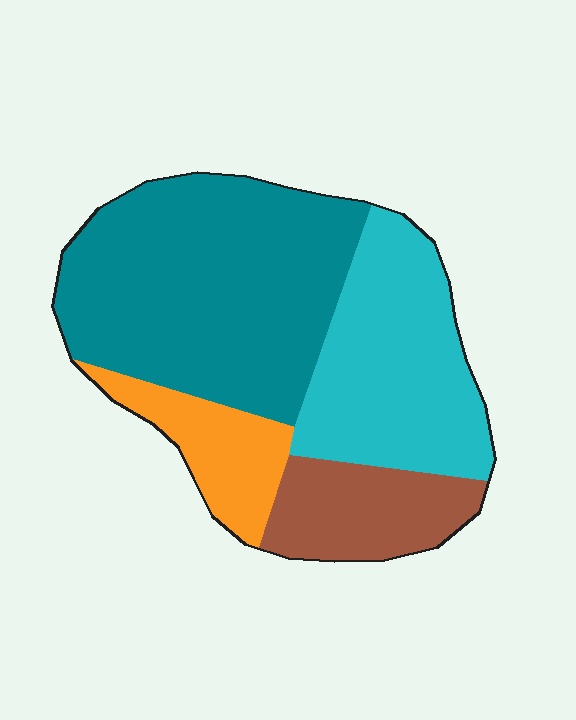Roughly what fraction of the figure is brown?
Brown takes up about one eighth (1/8) of the figure.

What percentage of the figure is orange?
Orange takes up about one eighth (1/8) of the figure.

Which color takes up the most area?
Teal, at roughly 45%.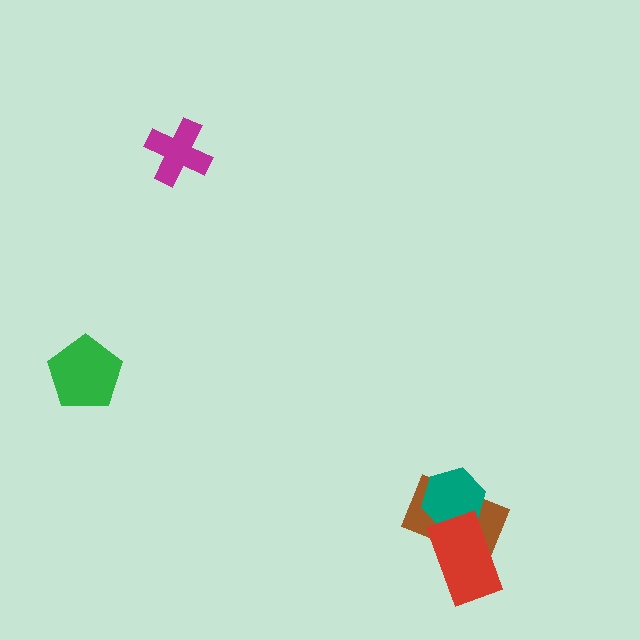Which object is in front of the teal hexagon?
The red rectangle is in front of the teal hexagon.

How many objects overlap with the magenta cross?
0 objects overlap with the magenta cross.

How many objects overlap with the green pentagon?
0 objects overlap with the green pentagon.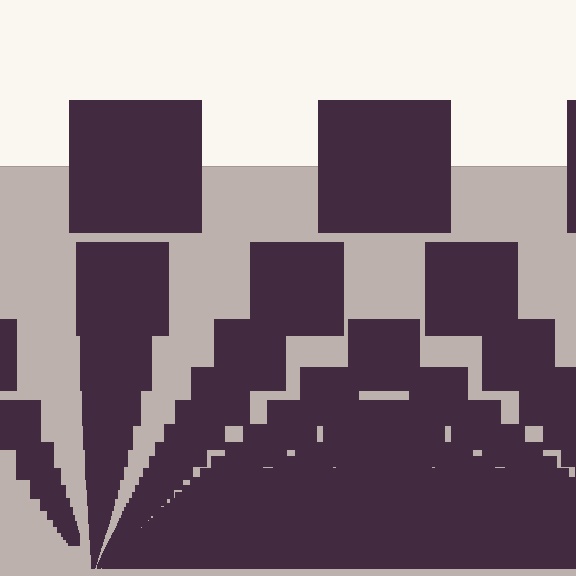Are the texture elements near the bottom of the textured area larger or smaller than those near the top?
Smaller. The gradient is inverted — elements near the bottom are smaller and denser.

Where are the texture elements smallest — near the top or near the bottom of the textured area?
Near the bottom.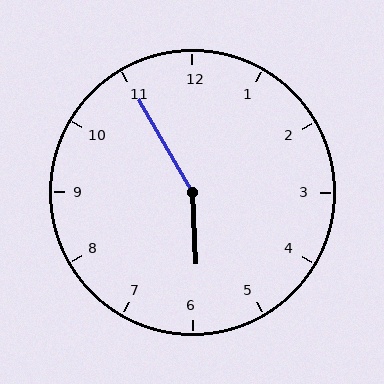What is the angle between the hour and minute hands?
Approximately 152 degrees.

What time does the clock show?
5:55.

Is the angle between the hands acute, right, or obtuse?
It is obtuse.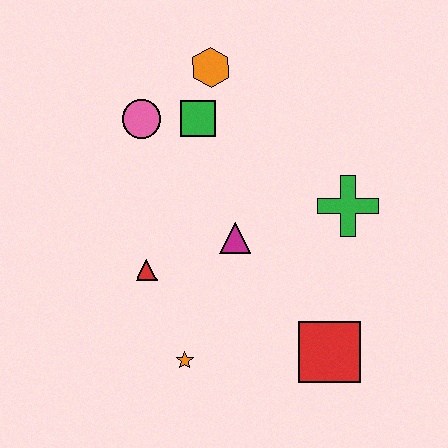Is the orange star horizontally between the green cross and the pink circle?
Yes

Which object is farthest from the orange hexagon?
The red square is farthest from the orange hexagon.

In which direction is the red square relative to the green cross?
The red square is below the green cross.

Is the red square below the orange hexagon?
Yes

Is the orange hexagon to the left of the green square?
No